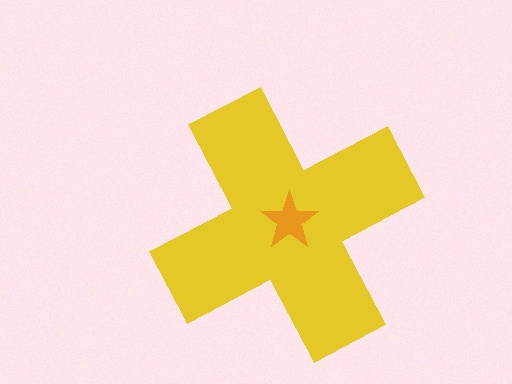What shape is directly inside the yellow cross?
The orange star.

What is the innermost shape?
The orange star.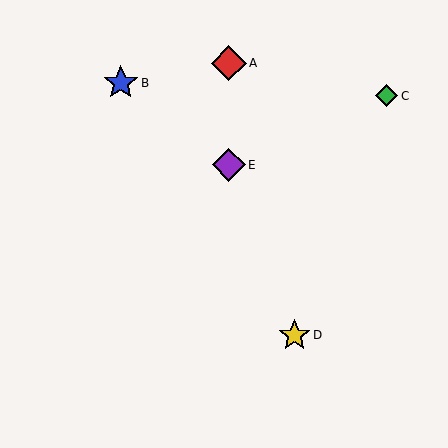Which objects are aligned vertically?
Objects A, E are aligned vertically.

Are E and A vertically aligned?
Yes, both are at x≈229.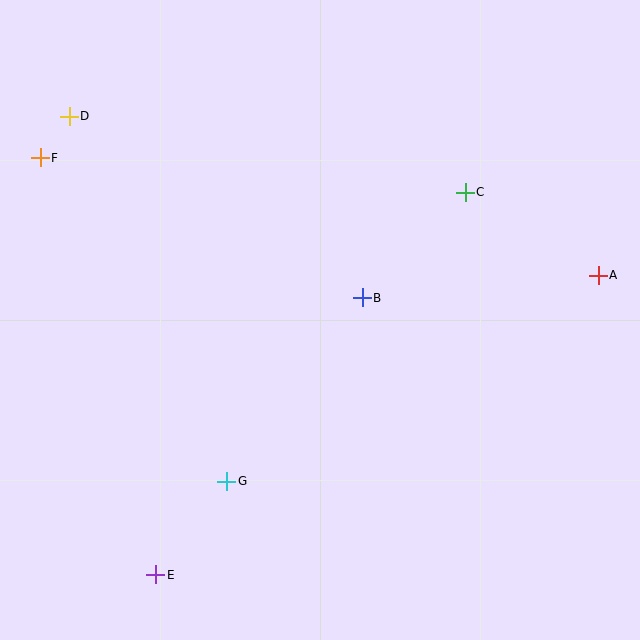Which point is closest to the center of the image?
Point B at (362, 298) is closest to the center.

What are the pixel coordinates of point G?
Point G is at (227, 481).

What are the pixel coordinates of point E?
Point E is at (156, 575).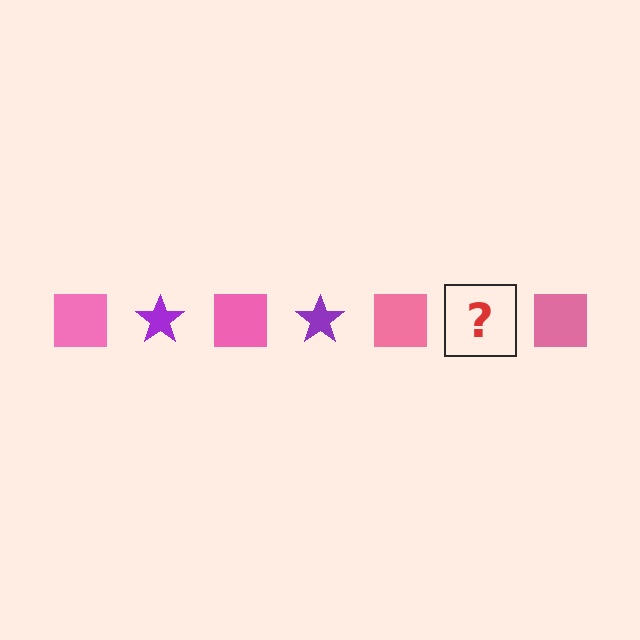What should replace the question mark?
The question mark should be replaced with a purple star.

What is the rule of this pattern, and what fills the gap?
The rule is that the pattern alternates between pink square and purple star. The gap should be filled with a purple star.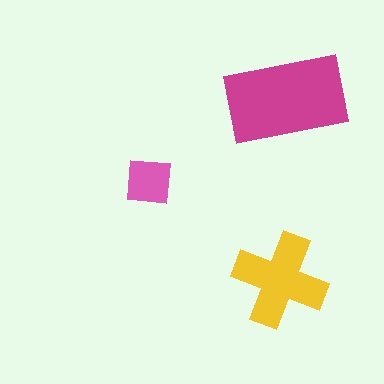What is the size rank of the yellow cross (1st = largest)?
2nd.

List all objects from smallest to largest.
The pink square, the yellow cross, the magenta rectangle.